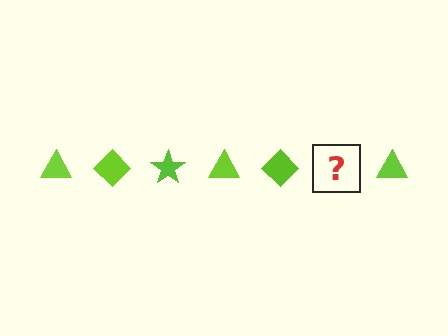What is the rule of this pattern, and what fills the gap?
The rule is that the pattern cycles through triangle, diamond, star shapes in lime. The gap should be filled with a lime star.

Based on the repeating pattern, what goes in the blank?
The blank should be a lime star.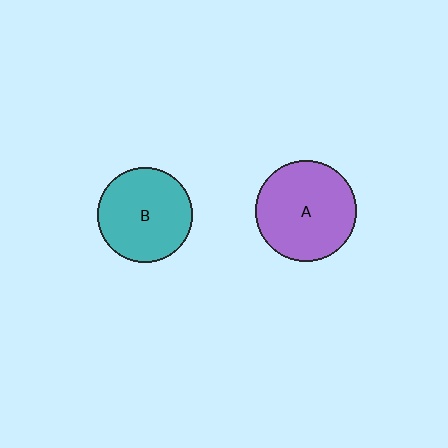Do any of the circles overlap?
No, none of the circles overlap.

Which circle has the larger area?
Circle A (purple).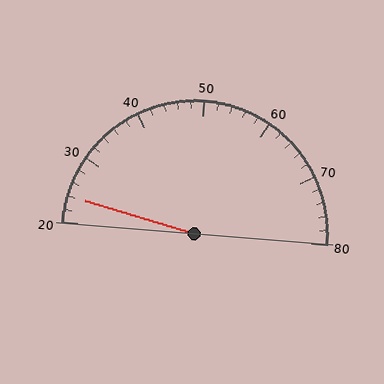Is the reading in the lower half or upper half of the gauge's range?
The reading is in the lower half of the range (20 to 80).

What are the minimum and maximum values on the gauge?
The gauge ranges from 20 to 80.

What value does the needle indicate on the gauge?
The needle indicates approximately 24.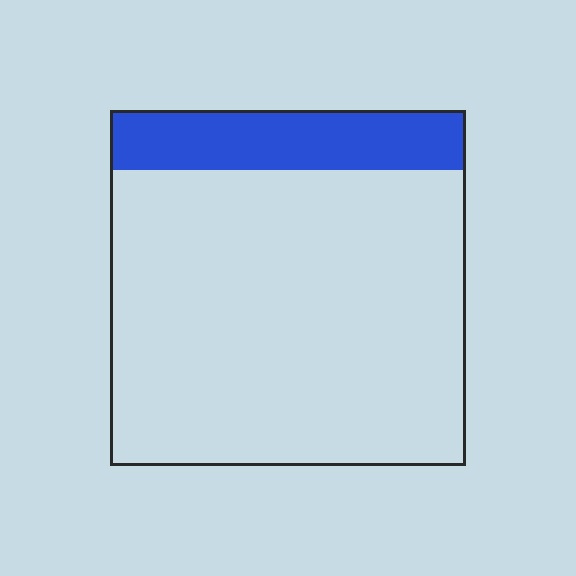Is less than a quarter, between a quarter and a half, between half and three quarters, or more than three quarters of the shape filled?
Less than a quarter.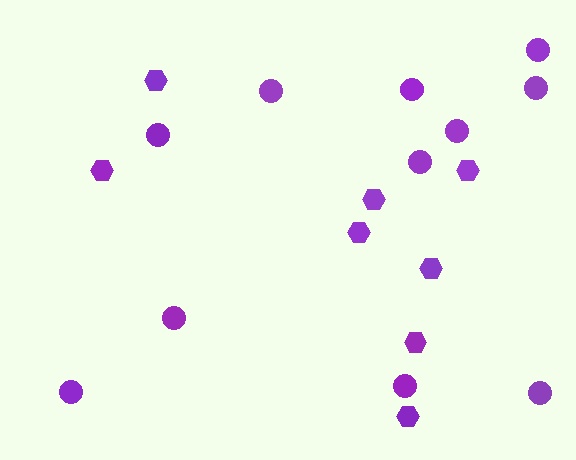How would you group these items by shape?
There are 2 groups: one group of hexagons (8) and one group of circles (11).